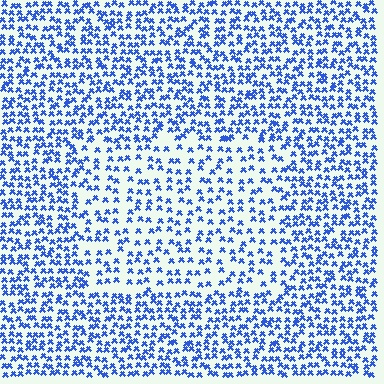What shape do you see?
I see a rectangle.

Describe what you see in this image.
The image contains small blue elements arranged at two different densities. A rectangle-shaped region is visible where the elements are less densely packed than the surrounding area.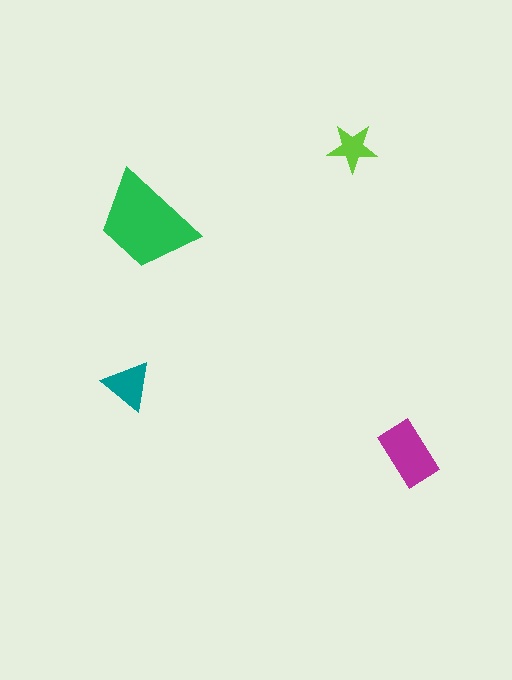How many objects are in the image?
There are 4 objects in the image.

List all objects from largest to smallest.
The green trapezoid, the magenta rectangle, the teal triangle, the lime star.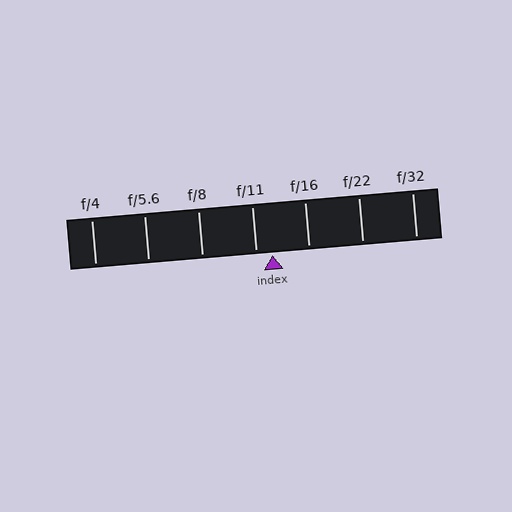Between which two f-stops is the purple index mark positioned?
The index mark is between f/11 and f/16.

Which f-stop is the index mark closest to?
The index mark is closest to f/11.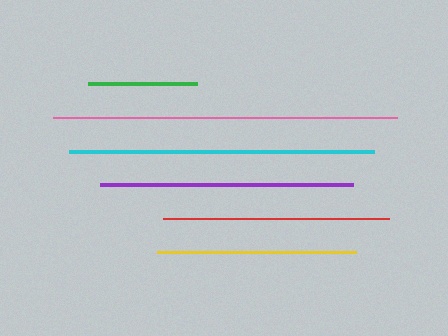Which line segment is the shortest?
The green line is the shortest at approximately 109 pixels.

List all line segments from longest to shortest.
From longest to shortest: pink, cyan, purple, red, yellow, green.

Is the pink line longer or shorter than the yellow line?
The pink line is longer than the yellow line.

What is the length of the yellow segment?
The yellow segment is approximately 198 pixels long.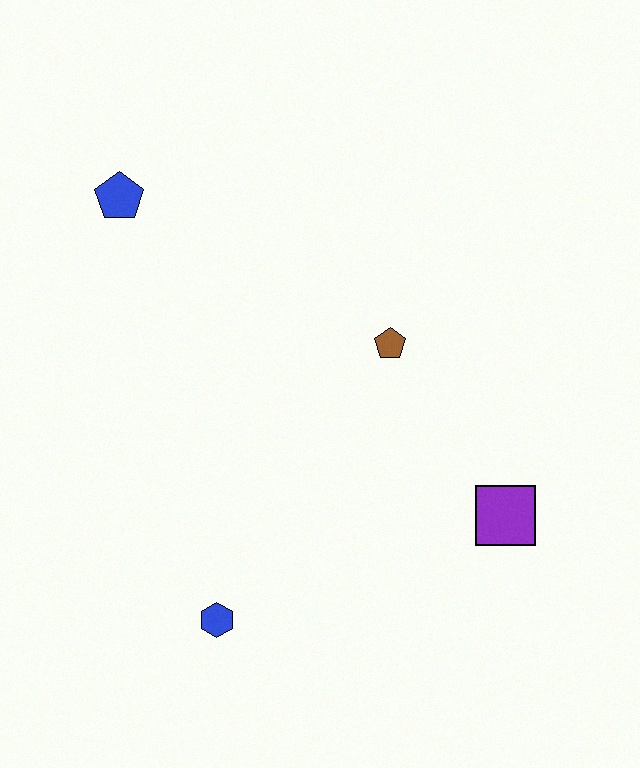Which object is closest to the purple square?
The brown pentagon is closest to the purple square.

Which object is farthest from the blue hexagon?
The blue pentagon is farthest from the blue hexagon.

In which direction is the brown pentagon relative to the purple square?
The brown pentagon is above the purple square.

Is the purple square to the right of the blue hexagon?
Yes